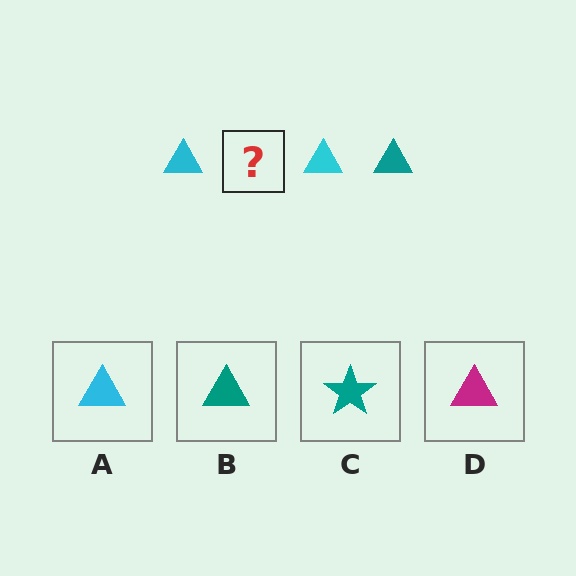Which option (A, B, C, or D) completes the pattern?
B.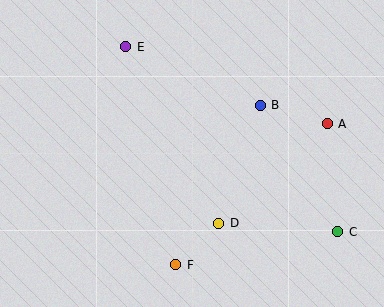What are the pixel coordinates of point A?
Point A is at (327, 124).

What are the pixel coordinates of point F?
Point F is at (176, 265).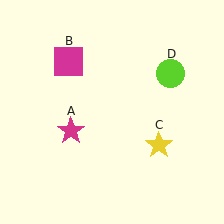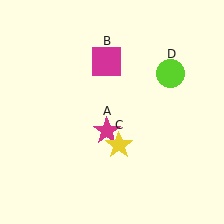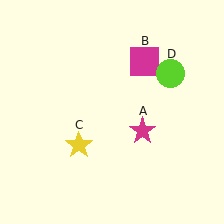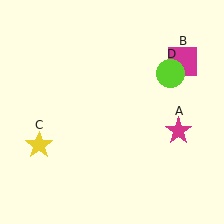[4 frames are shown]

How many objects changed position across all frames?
3 objects changed position: magenta star (object A), magenta square (object B), yellow star (object C).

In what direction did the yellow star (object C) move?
The yellow star (object C) moved left.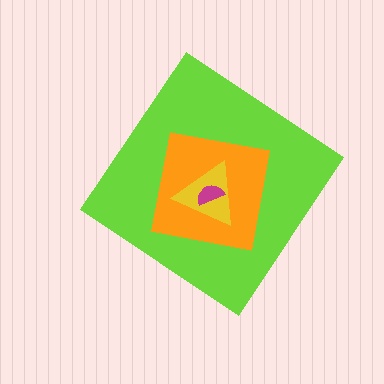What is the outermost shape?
The lime diamond.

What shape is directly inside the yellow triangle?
The magenta semicircle.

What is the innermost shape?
The magenta semicircle.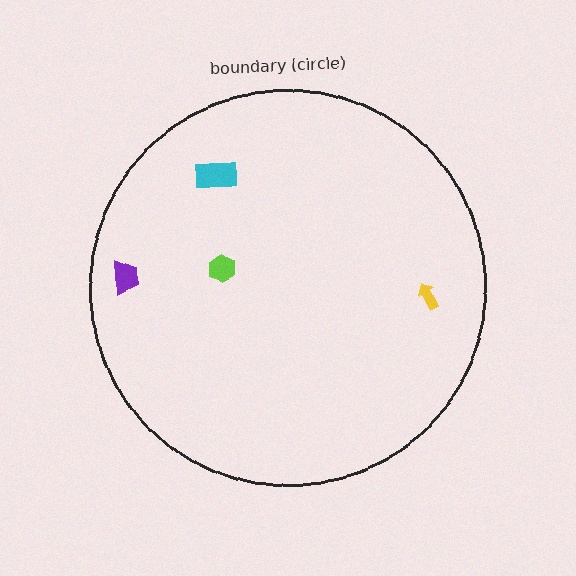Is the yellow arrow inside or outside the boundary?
Inside.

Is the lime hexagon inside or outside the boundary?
Inside.